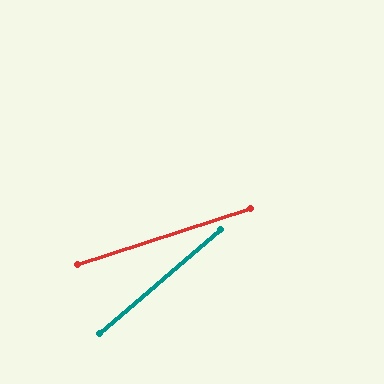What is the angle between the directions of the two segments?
Approximately 23 degrees.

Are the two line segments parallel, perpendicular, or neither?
Neither parallel nor perpendicular — they differ by about 23°.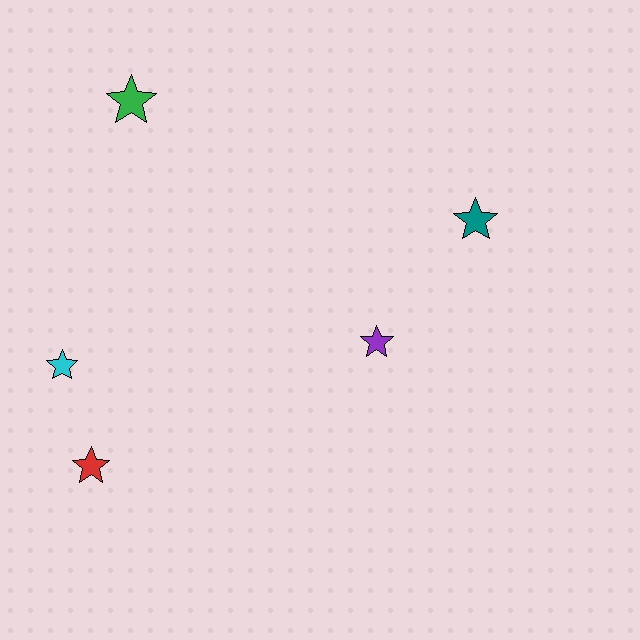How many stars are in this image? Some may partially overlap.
There are 5 stars.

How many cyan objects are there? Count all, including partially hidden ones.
There is 1 cyan object.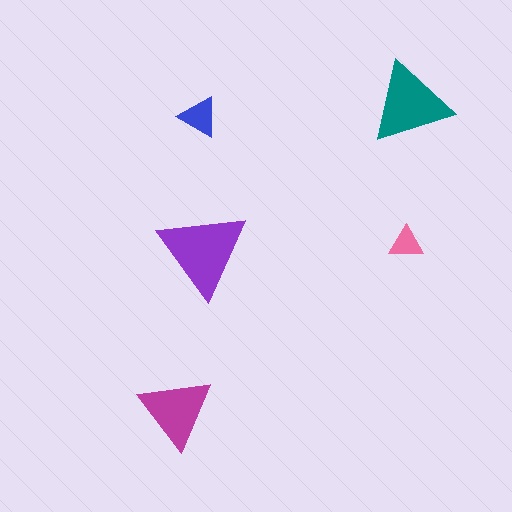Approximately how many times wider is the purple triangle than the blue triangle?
About 2 times wider.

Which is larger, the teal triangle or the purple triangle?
The purple one.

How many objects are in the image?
There are 5 objects in the image.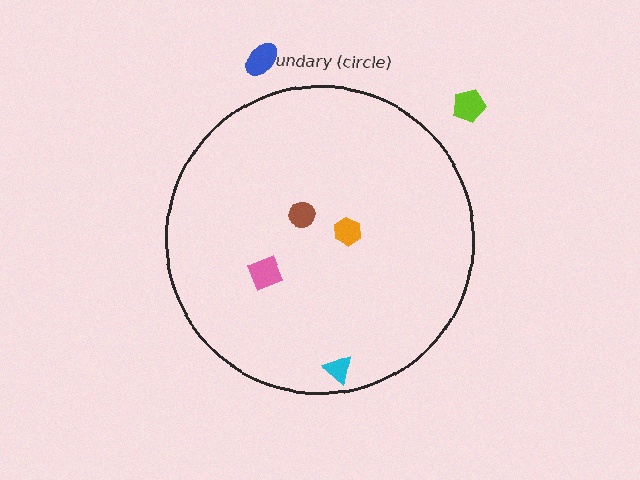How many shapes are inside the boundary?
4 inside, 2 outside.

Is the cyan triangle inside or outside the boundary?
Inside.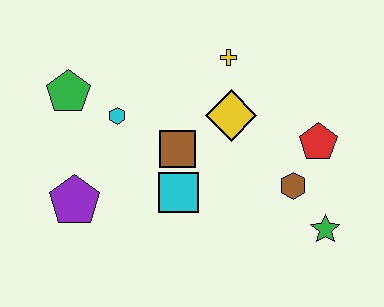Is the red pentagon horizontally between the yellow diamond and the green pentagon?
No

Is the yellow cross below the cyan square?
No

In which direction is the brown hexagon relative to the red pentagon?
The brown hexagon is below the red pentagon.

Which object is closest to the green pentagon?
The cyan hexagon is closest to the green pentagon.